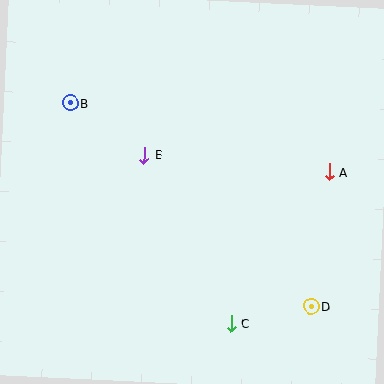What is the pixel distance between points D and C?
The distance between D and C is 82 pixels.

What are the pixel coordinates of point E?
Point E is at (144, 155).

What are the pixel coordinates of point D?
Point D is at (311, 307).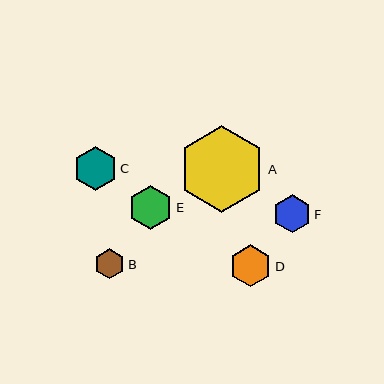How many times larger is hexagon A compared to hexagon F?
Hexagon A is approximately 2.3 times the size of hexagon F.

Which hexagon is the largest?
Hexagon A is the largest with a size of approximately 87 pixels.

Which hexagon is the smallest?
Hexagon B is the smallest with a size of approximately 30 pixels.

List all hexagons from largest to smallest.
From largest to smallest: A, E, C, D, F, B.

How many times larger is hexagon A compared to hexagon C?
Hexagon A is approximately 2.0 times the size of hexagon C.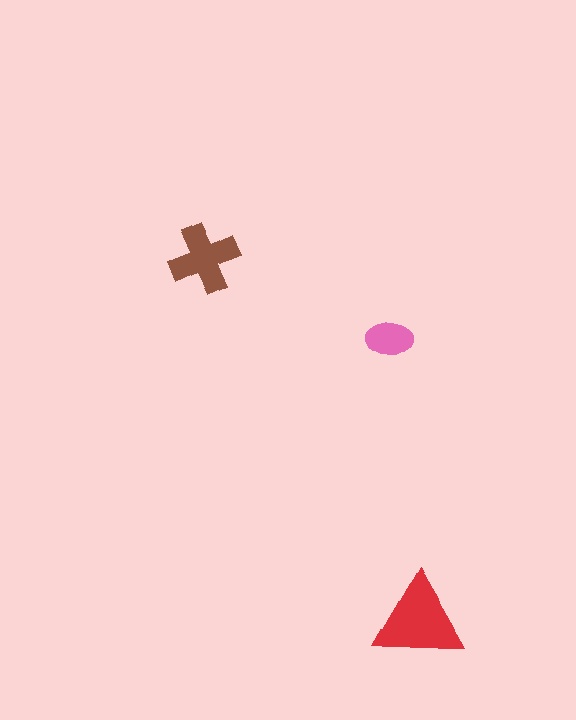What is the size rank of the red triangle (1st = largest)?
1st.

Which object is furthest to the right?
The red triangle is rightmost.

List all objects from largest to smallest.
The red triangle, the brown cross, the pink ellipse.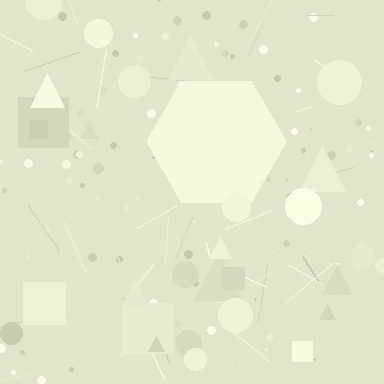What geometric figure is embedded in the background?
A hexagon is embedded in the background.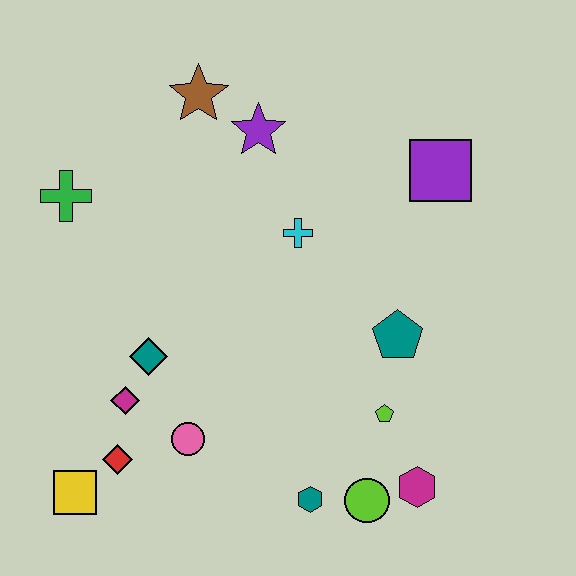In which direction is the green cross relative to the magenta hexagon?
The green cross is to the left of the magenta hexagon.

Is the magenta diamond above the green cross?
No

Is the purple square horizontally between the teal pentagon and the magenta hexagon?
No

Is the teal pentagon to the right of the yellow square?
Yes